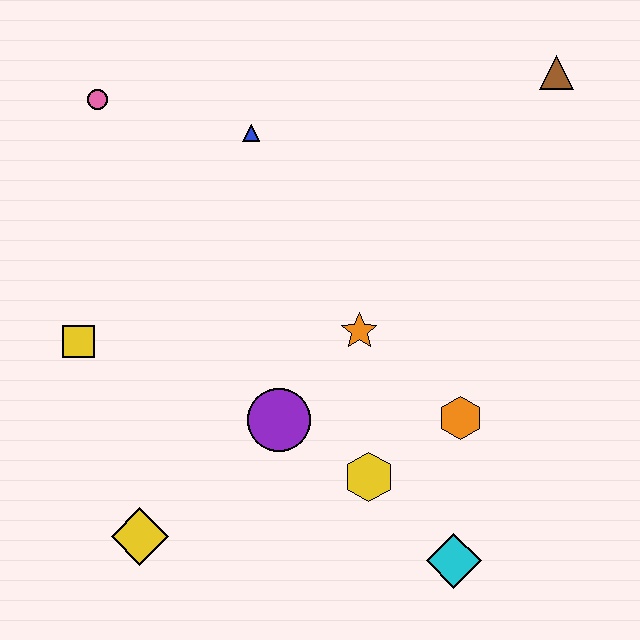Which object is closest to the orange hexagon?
The yellow hexagon is closest to the orange hexagon.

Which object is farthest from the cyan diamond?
The pink circle is farthest from the cyan diamond.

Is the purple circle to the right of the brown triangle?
No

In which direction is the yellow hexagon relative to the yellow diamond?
The yellow hexagon is to the right of the yellow diamond.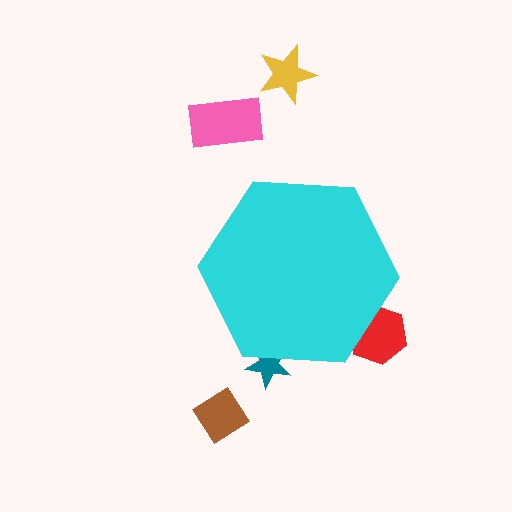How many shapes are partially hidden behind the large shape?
2 shapes are partially hidden.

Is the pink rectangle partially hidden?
No, the pink rectangle is fully visible.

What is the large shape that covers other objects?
A cyan hexagon.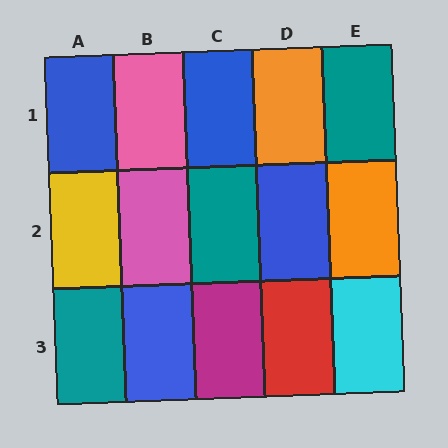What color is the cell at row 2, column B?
Pink.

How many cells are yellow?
1 cell is yellow.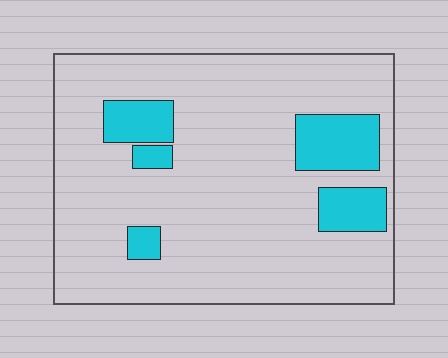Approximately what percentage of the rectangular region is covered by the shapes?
Approximately 15%.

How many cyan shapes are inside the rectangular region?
5.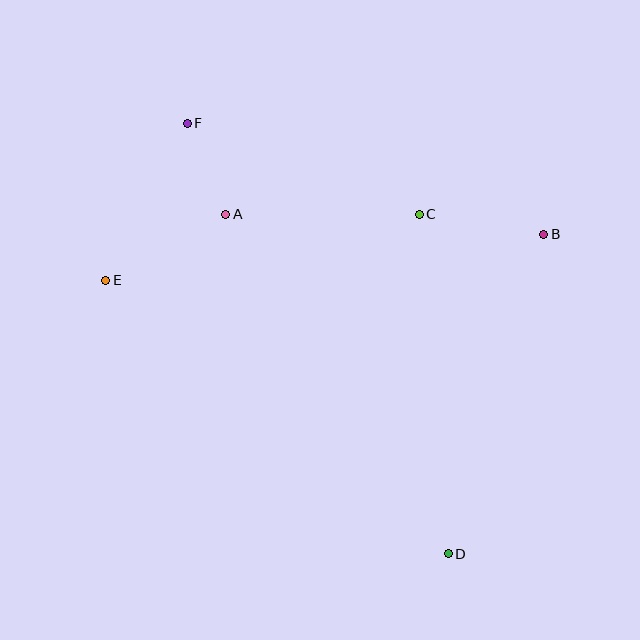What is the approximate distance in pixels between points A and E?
The distance between A and E is approximately 137 pixels.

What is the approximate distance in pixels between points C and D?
The distance between C and D is approximately 341 pixels.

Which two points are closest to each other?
Points A and F are closest to each other.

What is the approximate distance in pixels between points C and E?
The distance between C and E is approximately 321 pixels.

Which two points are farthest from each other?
Points D and F are farthest from each other.